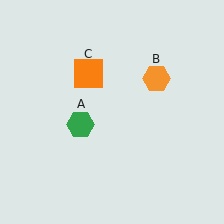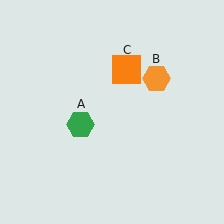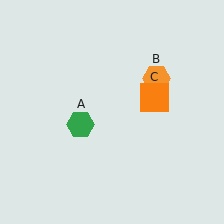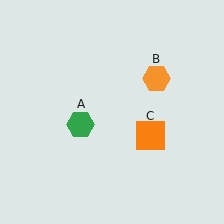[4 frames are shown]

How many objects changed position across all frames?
1 object changed position: orange square (object C).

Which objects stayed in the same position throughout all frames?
Green hexagon (object A) and orange hexagon (object B) remained stationary.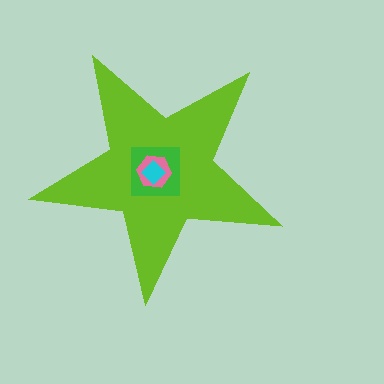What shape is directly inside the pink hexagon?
The cyan diamond.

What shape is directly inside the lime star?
The green square.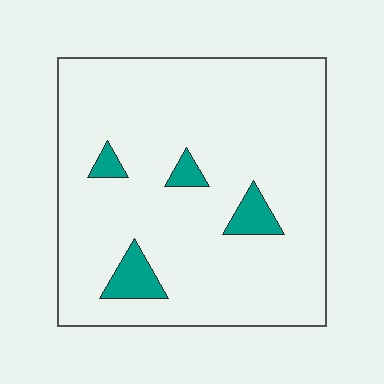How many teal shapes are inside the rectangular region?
4.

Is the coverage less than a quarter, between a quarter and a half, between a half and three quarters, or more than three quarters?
Less than a quarter.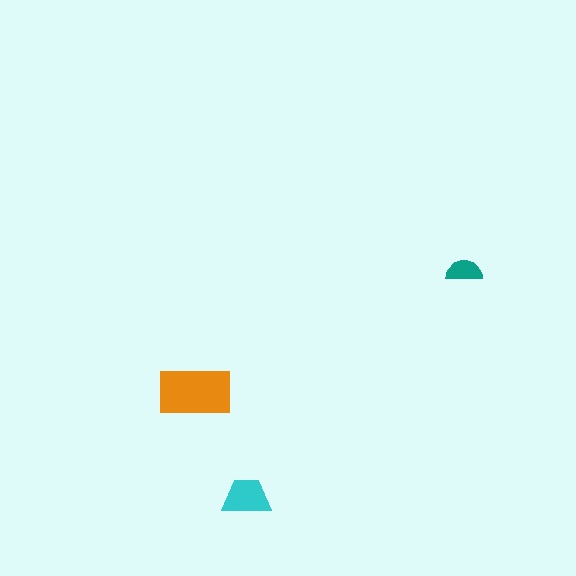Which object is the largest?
The orange rectangle.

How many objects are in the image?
There are 3 objects in the image.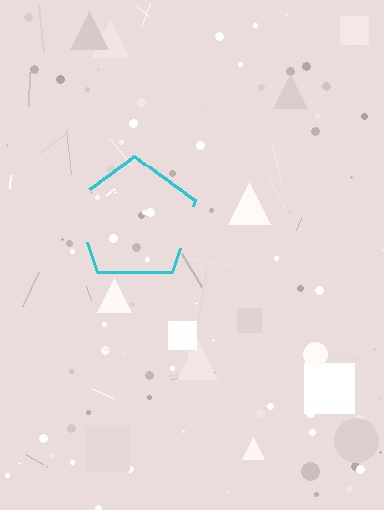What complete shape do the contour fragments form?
The contour fragments form a pentagon.